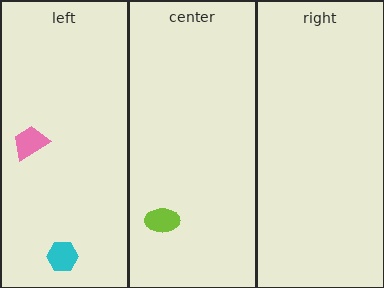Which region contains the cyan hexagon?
The left region.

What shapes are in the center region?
The lime ellipse.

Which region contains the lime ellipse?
The center region.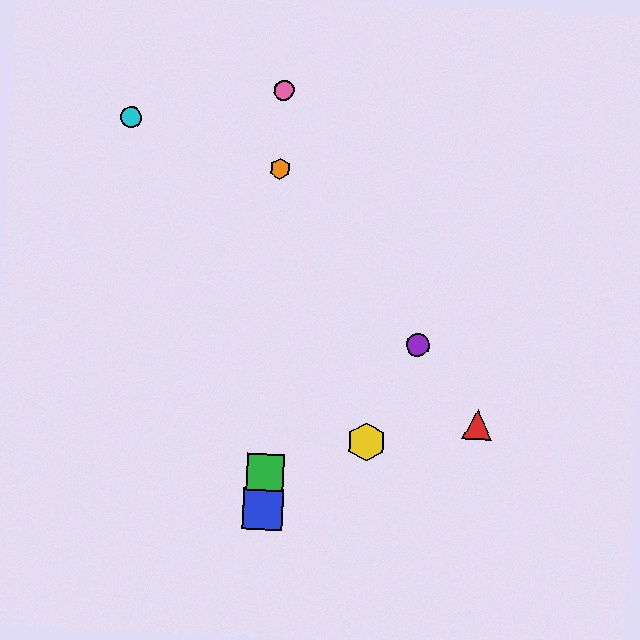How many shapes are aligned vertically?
4 shapes (the blue square, the green square, the orange hexagon, the pink circle) are aligned vertically.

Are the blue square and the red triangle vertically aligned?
No, the blue square is at x≈263 and the red triangle is at x≈477.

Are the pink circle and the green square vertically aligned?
Yes, both are at x≈284.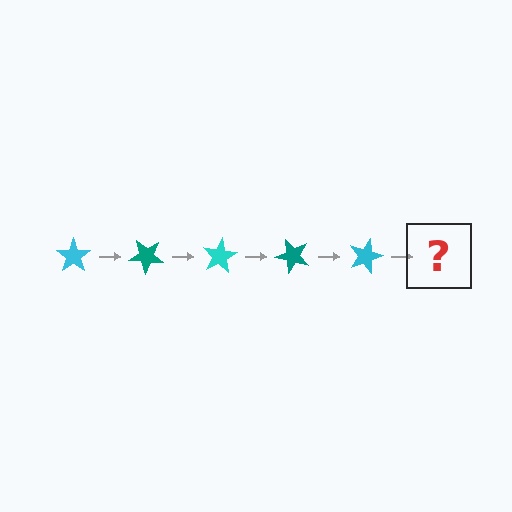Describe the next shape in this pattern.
It should be a teal star, rotated 200 degrees from the start.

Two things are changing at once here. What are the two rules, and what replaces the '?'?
The two rules are that it rotates 40 degrees each step and the color cycles through cyan and teal. The '?' should be a teal star, rotated 200 degrees from the start.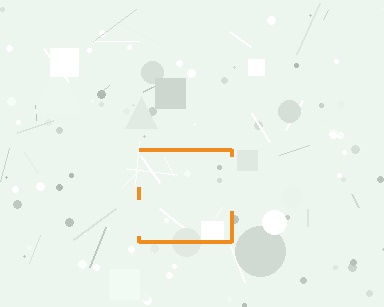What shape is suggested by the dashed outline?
The dashed outline suggests a square.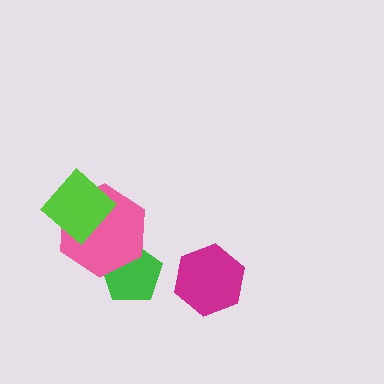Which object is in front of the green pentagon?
The pink hexagon is in front of the green pentagon.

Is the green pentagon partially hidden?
Yes, it is partially covered by another shape.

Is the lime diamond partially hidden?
No, no other shape covers it.